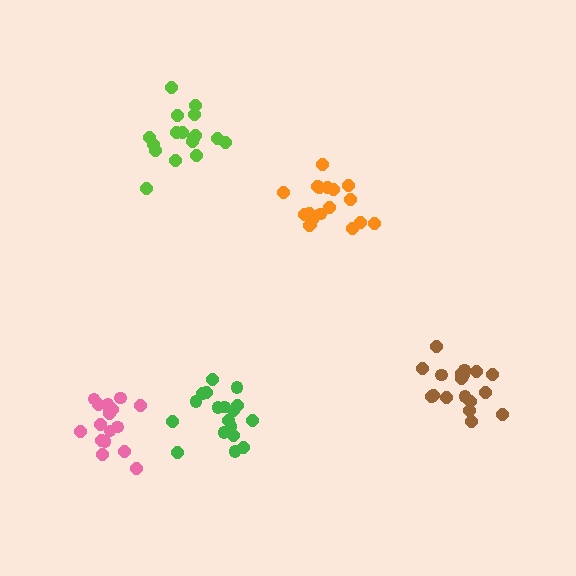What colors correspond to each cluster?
The clusters are colored: green, lime, orange, pink, brown.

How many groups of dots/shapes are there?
There are 5 groups.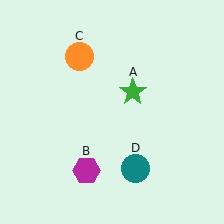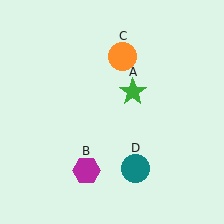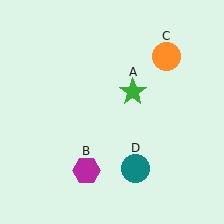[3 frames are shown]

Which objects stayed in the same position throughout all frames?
Green star (object A) and magenta hexagon (object B) and teal circle (object D) remained stationary.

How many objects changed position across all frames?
1 object changed position: orange circle (object C).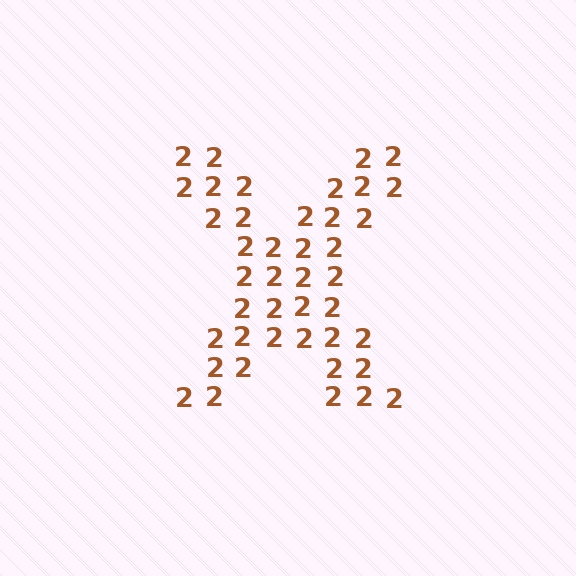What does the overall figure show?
The overall figure shows the letter X.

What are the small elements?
The small elements are digit 2's.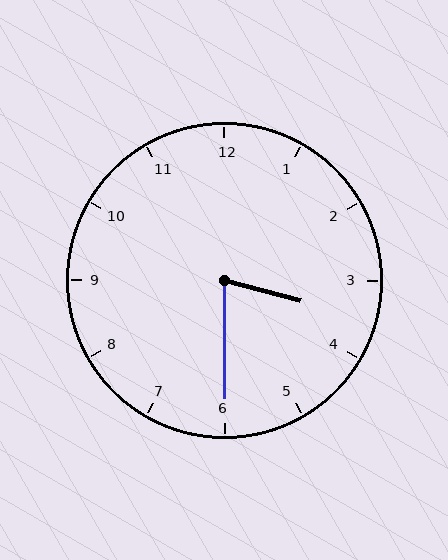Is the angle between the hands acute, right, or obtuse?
It is acute.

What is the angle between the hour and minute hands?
Approximately 75 degrees.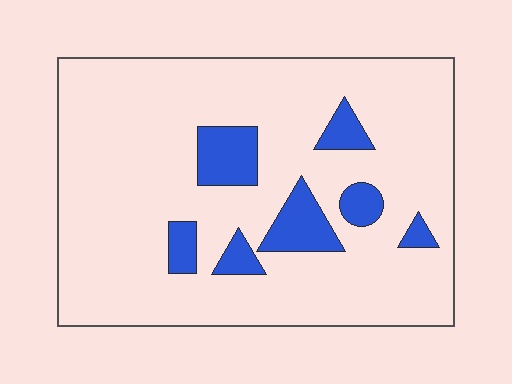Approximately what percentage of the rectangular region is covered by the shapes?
Approximately 15%.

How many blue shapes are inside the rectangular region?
7.